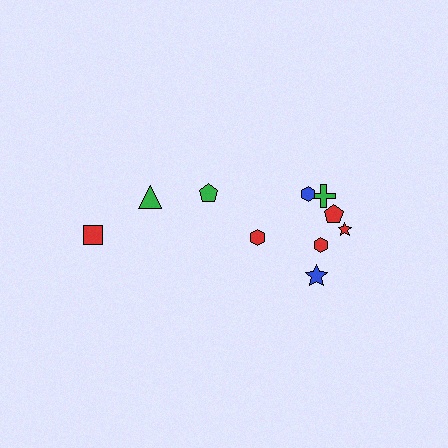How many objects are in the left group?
There are 3 objects.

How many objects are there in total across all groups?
There are 10 objects.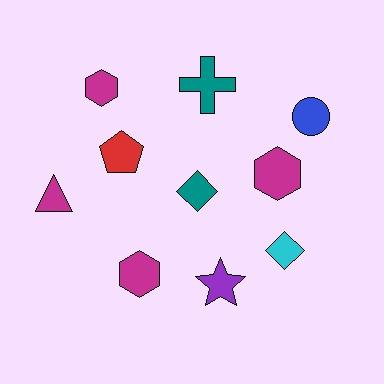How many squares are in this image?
There are no squares.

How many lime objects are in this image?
There are no lime objects.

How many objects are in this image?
There are 10 objects.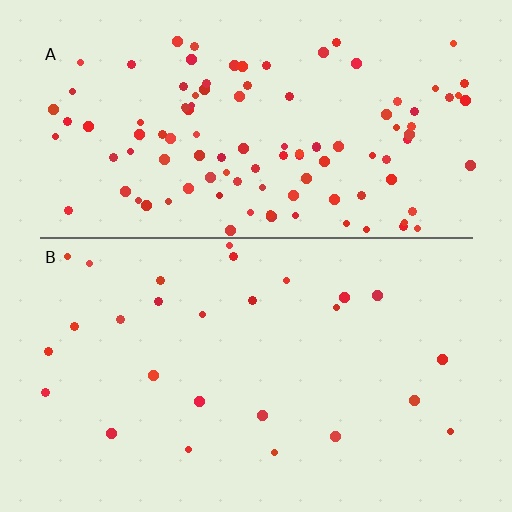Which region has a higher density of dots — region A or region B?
A (the top).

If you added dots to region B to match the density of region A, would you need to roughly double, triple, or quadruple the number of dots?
Approximately quadruple.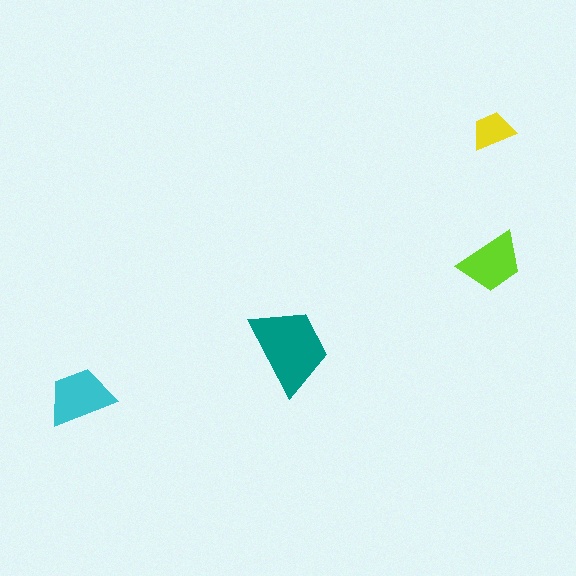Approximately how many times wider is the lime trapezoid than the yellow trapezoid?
About 1.5 times wider.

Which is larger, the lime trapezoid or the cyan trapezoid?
The cyan one.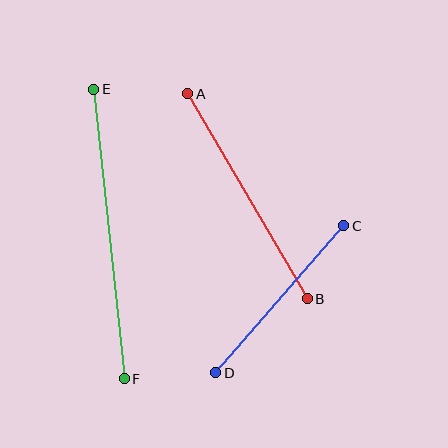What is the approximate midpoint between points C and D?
The midpoint is at approximately (280, 299) pixels.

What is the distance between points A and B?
The distance is approximately 237 pixels.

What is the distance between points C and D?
The distance is approximately 195 pixels.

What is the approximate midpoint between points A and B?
The midpoint is at approximately (248, 196) pixels.